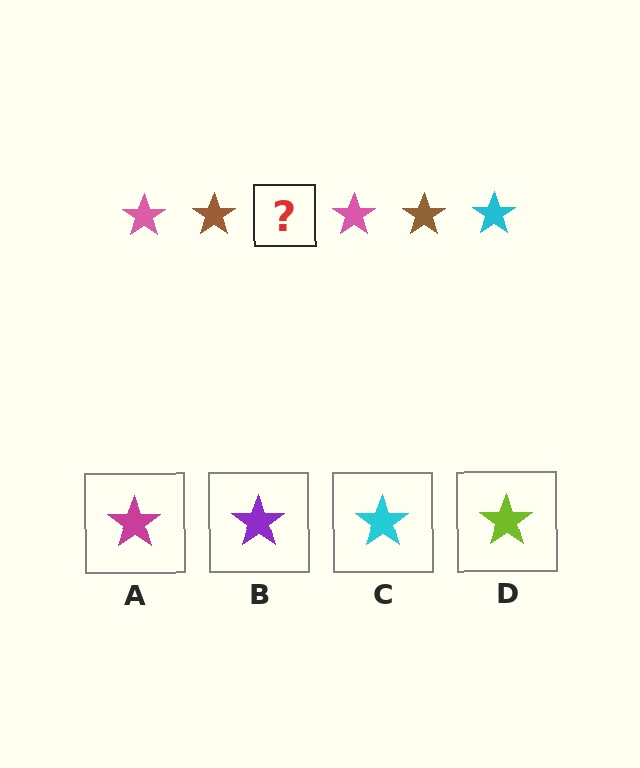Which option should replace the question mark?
Option C.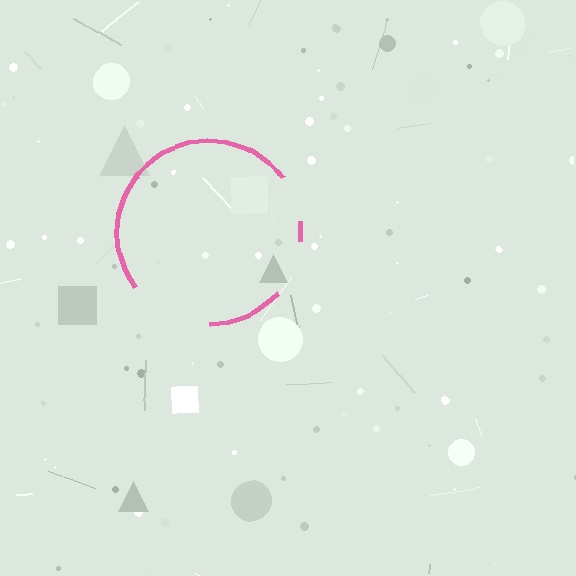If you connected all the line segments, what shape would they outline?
They would outline a circle.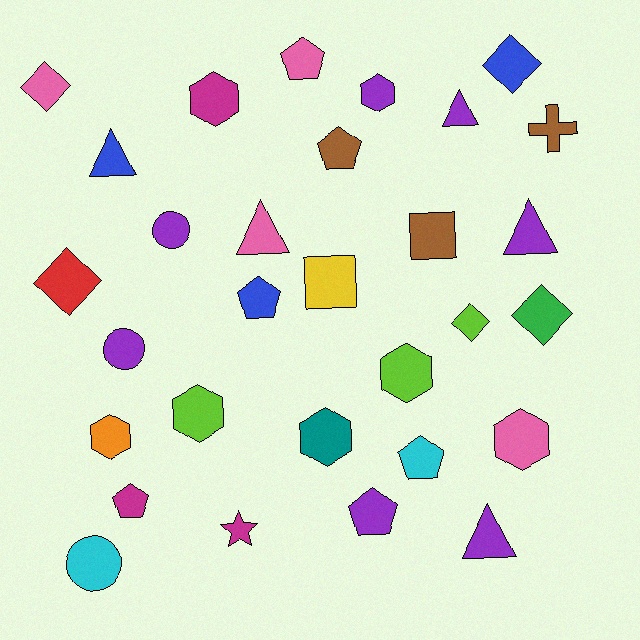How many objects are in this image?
There are 30 objects.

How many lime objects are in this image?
There are 3 lime objects.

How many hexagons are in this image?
There are 7 hexagons.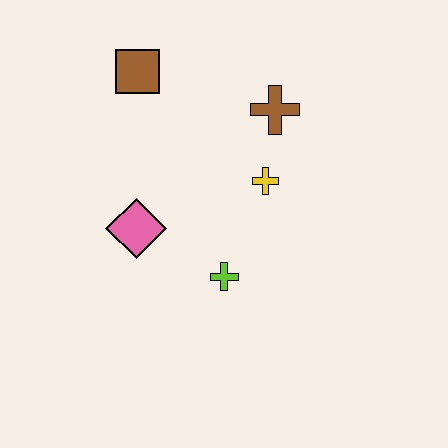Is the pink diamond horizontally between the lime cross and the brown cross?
No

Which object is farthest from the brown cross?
The pink diamond is farthest from the brown cross.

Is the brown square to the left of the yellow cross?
Yes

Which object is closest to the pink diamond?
The lime cross is closest to the pink diamond.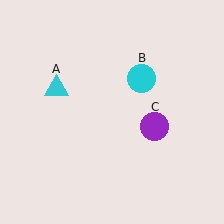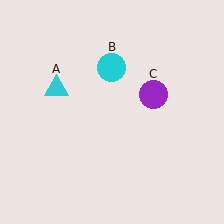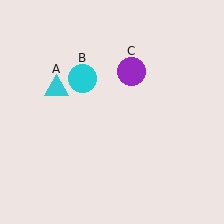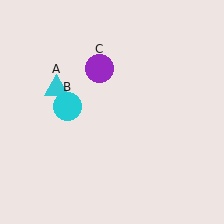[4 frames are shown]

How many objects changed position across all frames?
2 objects changed position: cyan circle (object B), purple circle (object C).